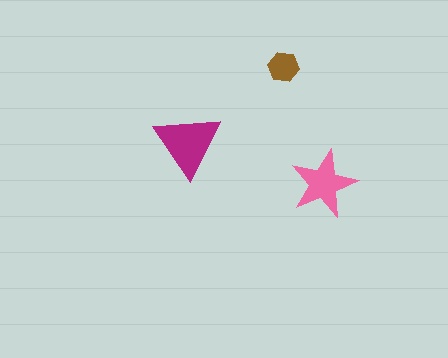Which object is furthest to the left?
The magenta triangle is leftmost.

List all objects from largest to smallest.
The magenta triangle, the pink star, the brown hexagon.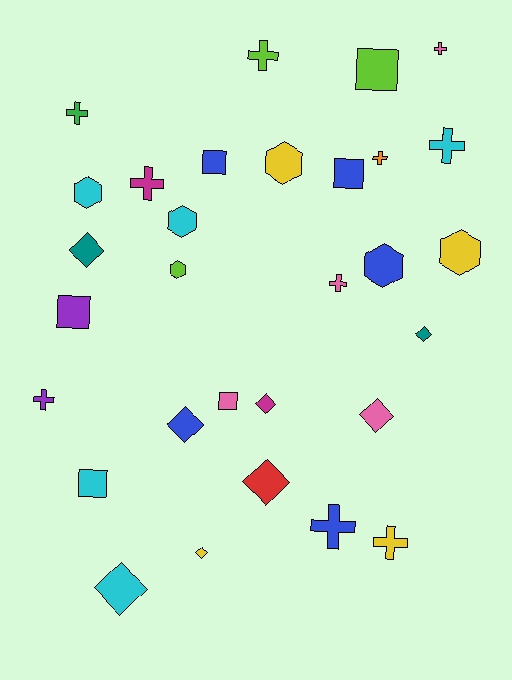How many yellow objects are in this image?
There are 4 yellow objects.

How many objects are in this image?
There are 30 objects.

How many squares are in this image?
There are 6 squares.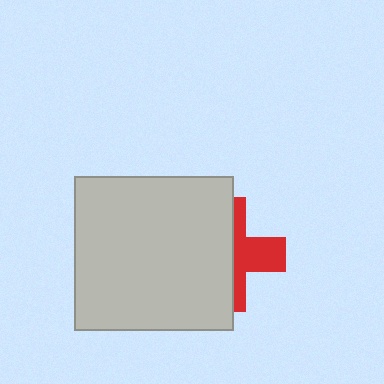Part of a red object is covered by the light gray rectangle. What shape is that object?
It is a cross.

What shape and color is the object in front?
The object in front is a light gray rectangle.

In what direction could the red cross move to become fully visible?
The red cross could move right. That would shift it out from behind the light gray rectangle entirely.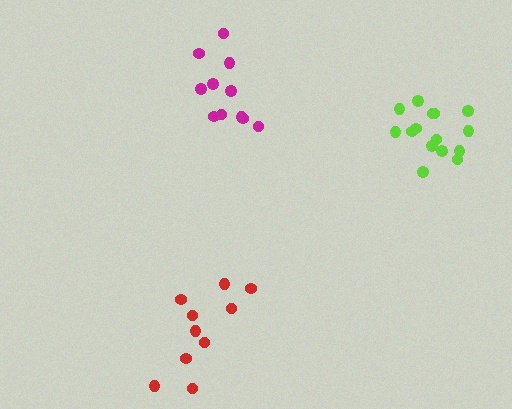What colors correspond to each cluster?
The clusters are colored: lime, red, magenta.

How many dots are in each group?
Group 1: 15 dots, Group 2: 10 dots, Group 3: 11 dots (36 total).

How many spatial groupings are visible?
There are 3 spatial groupings.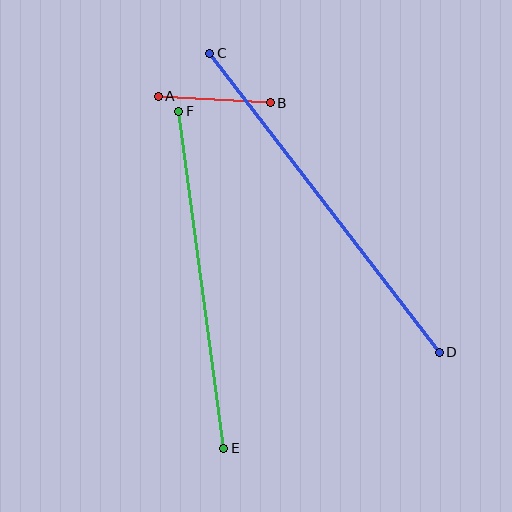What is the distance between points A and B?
The distance is approximately 112 pixels.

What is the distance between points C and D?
The distance is approximately 377 pixels.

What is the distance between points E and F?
The distance is approximately 340 pixels.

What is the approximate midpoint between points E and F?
The midpoint is at approximately (201, 280) pixels.